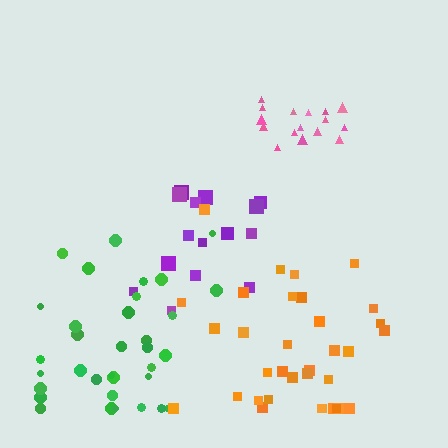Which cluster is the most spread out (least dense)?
Purple.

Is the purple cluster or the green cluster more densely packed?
Green.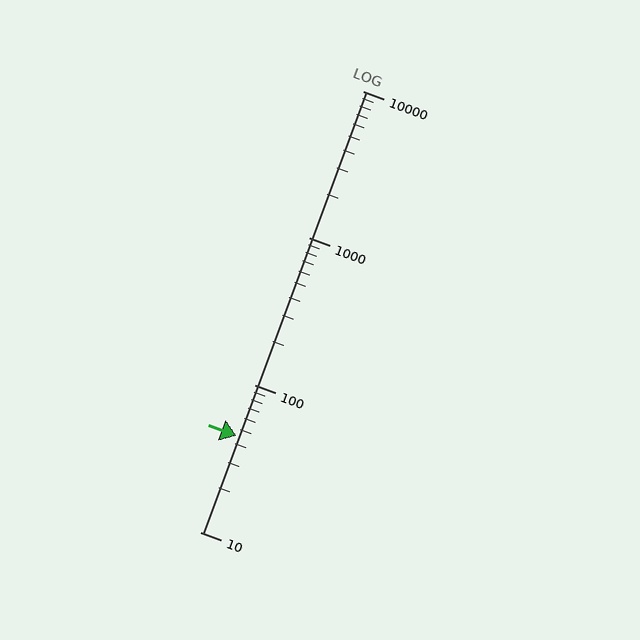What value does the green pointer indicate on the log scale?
The pointer indicates approximately 45.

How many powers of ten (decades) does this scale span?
The scale spans 3 decades, from 10 to 10000.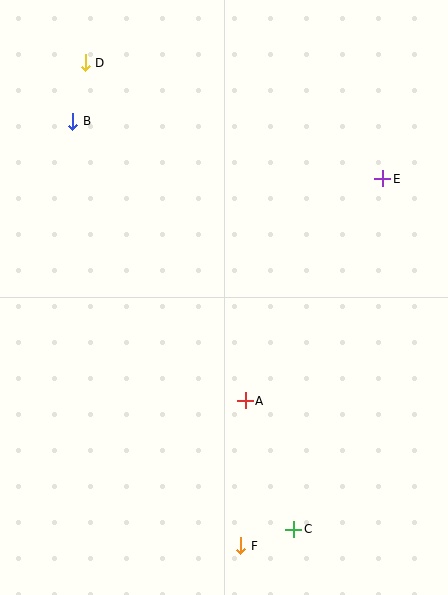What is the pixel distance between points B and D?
The distance between B and D is 60 pixels.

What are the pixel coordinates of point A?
Point A is at (245, 401).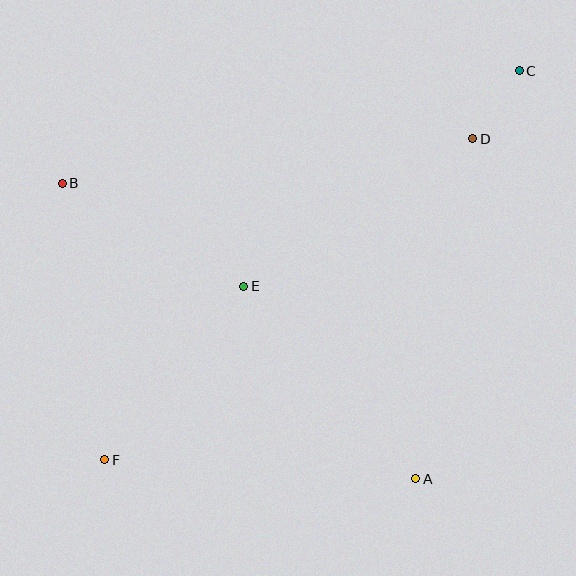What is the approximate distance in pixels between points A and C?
The distance between A and C is approximately 421 pixels.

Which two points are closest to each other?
Points C and D are closest to each other.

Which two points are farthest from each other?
Points C and F are farthest from each other.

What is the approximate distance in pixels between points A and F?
The distance between A and F is approximately 311 pixels.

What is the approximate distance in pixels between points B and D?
The distance between B and D is approximately 413 pixels.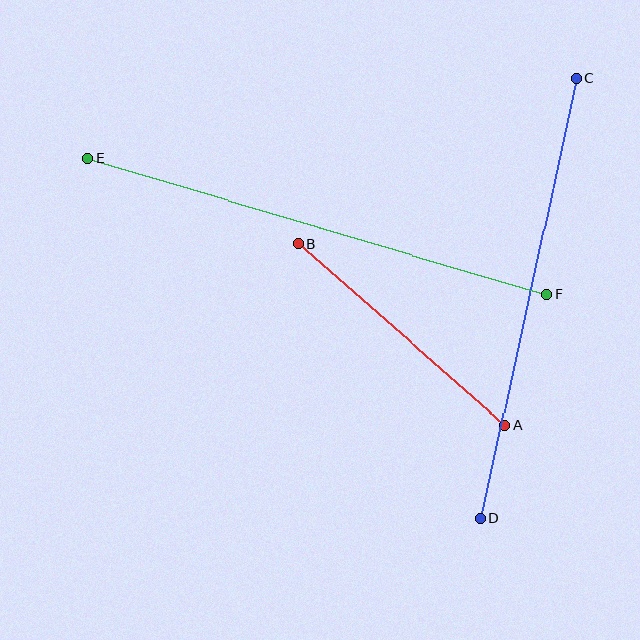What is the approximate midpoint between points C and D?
The midpoint is at approximately (529, 299) pixels.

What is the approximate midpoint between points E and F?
The midpoint is at approximately (317, 226) pixels.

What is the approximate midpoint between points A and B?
The midpoint is at approximately (402, 334) pixels.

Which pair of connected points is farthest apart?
Points E and F are farthest apart.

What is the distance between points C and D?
The distance is approximately 450 pixels.